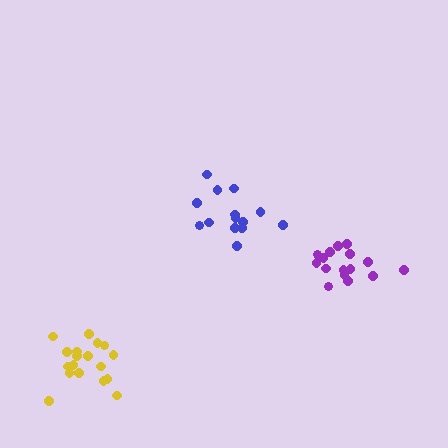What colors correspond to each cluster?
The clusters are colored: purple, blue, yellow.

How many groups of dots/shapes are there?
There are 3 groups.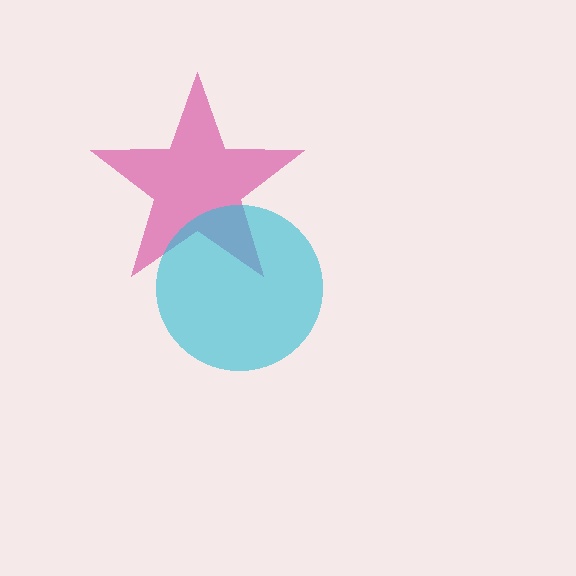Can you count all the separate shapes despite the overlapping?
Yes, there are 2 separate shapes.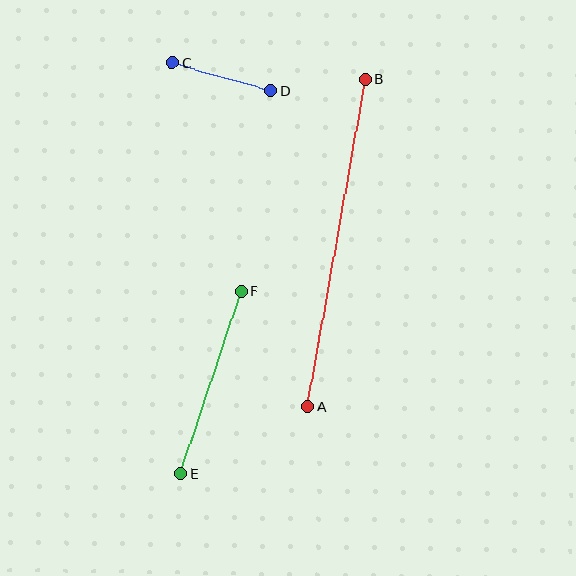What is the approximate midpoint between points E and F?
The midpoint is at approximately (211, 383) pixels.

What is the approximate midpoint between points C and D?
The midpoint is at approximately (222, 77) pixels.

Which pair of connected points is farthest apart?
Points A and B are farthest apart.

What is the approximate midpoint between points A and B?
The midpoint is at approximately (337, 243) pixels.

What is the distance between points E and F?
The distance is approximately 192 pixels.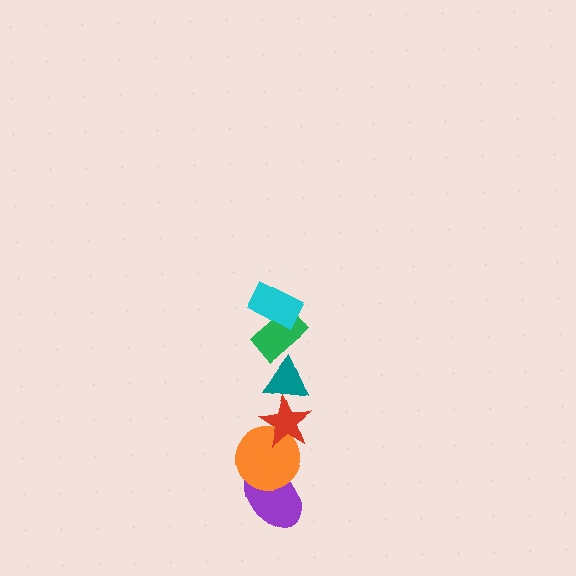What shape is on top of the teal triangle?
The green rectangle is on top of the teal triangle.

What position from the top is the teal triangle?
The teal triangle is 3rd from the top.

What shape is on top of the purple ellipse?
The orange circle is on top of the purple ellipse.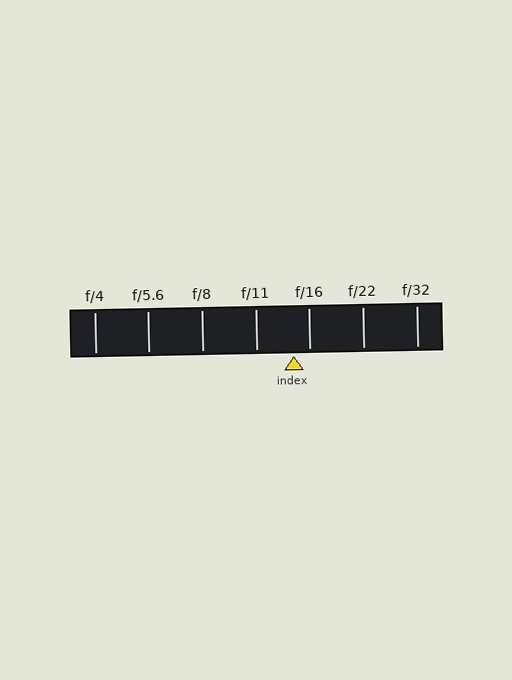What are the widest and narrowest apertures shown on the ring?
The widest aperture shown is f/4 and the narrowest is f/32.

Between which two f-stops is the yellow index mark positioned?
The index mark is between f/11 and f/16.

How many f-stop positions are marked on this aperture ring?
There are 7 f-stop positions marked.